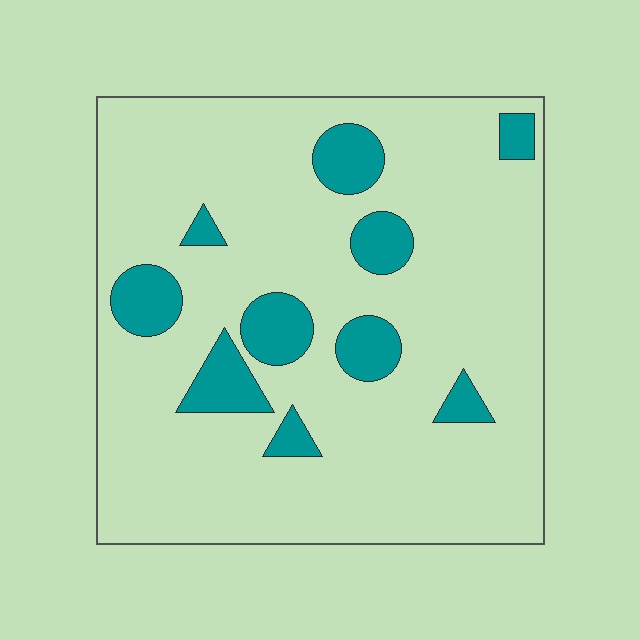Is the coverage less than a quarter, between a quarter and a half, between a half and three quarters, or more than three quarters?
Less than a quarter.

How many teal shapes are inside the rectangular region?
10.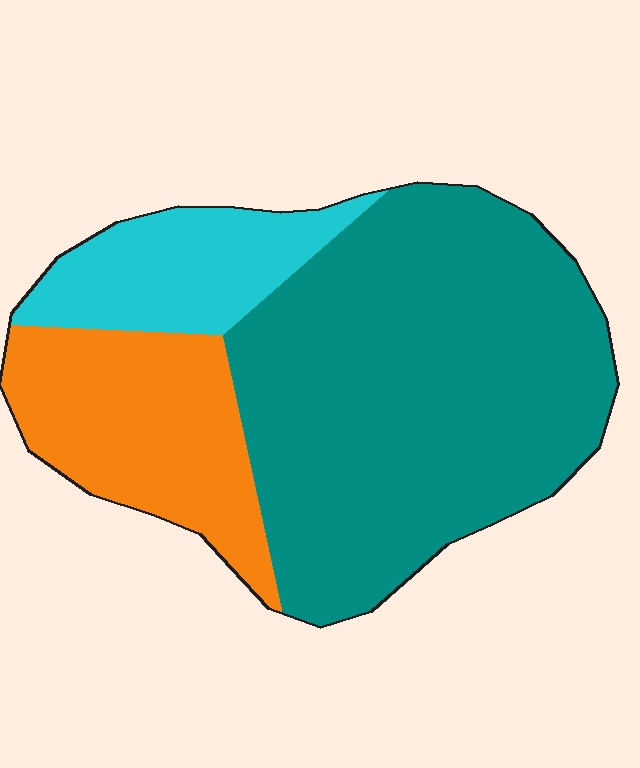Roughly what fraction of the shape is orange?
Orange takes up about one quarter (1/4) of the shape.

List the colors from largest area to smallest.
From largest to smallest: teal, orange, cyan.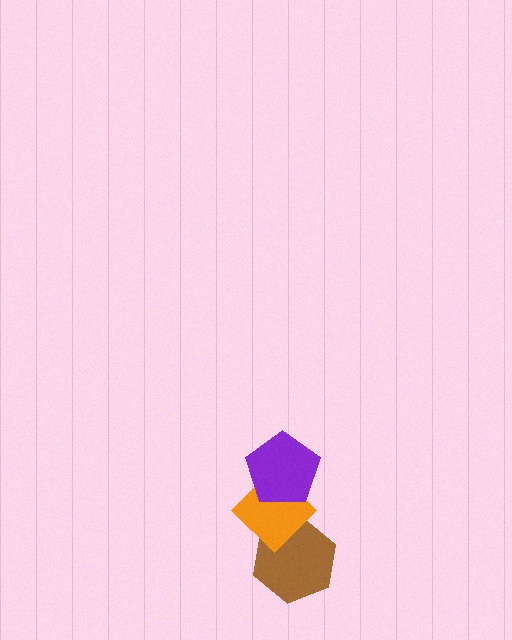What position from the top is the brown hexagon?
The brown hexagon is 3rd from the top.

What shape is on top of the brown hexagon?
The orange diamond is on top of the brown hexagon.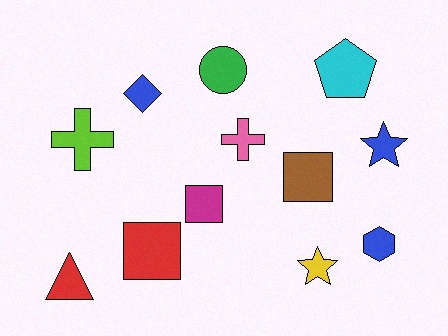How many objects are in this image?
There are 12 objects.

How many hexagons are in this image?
There is 1 hexagon.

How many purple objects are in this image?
There are no purple objects.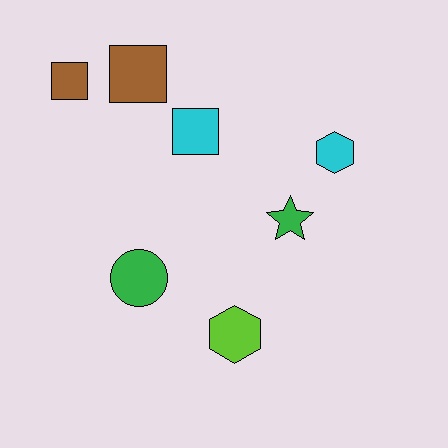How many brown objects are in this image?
There are 2 brown objects.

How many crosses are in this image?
There are no crosses.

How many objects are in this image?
There are 7 objects.